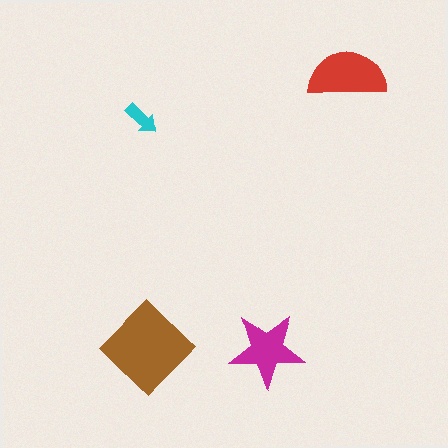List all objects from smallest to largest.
The cyan arrow, the magenta star, the red semicircle, the brown diamond.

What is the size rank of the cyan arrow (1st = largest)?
4th.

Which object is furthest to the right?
The red semicircle is rightmost.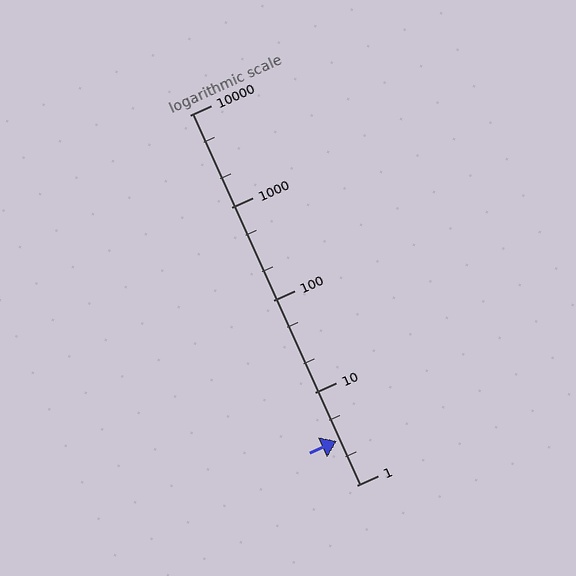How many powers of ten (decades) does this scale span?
The scale spans 4 decades, from 1 to 10000.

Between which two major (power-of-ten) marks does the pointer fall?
The pointer is between 1 and 10.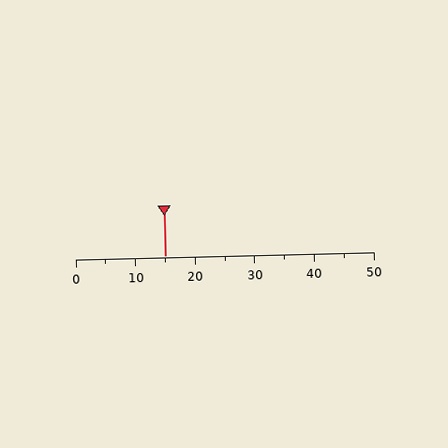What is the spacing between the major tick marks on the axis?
The major ticks are spaced 10 apart.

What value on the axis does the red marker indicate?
The marker indicates approximately 15.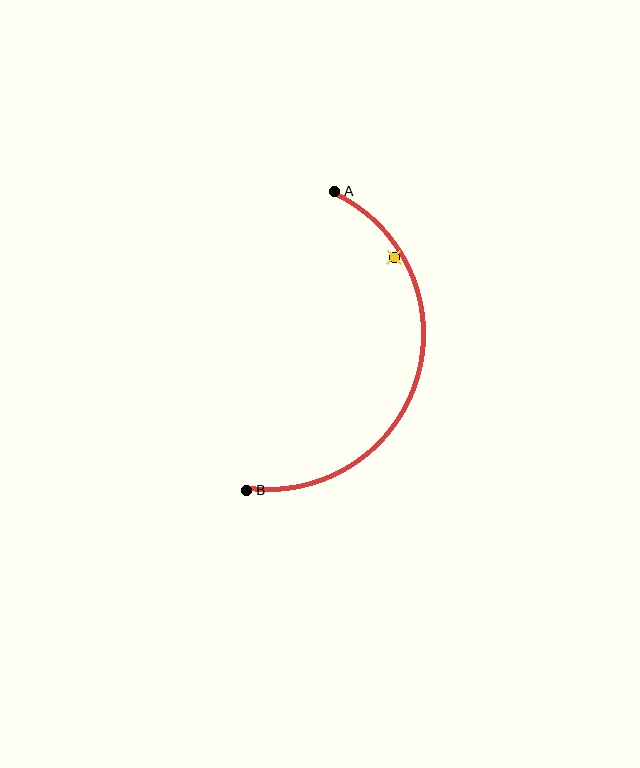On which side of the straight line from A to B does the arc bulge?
The arc bulges to the right of the straight line connecting A and B.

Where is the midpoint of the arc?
The arc midpoint is the point on the curve farthest from the straight line joining A and B. It sits to the right of that line.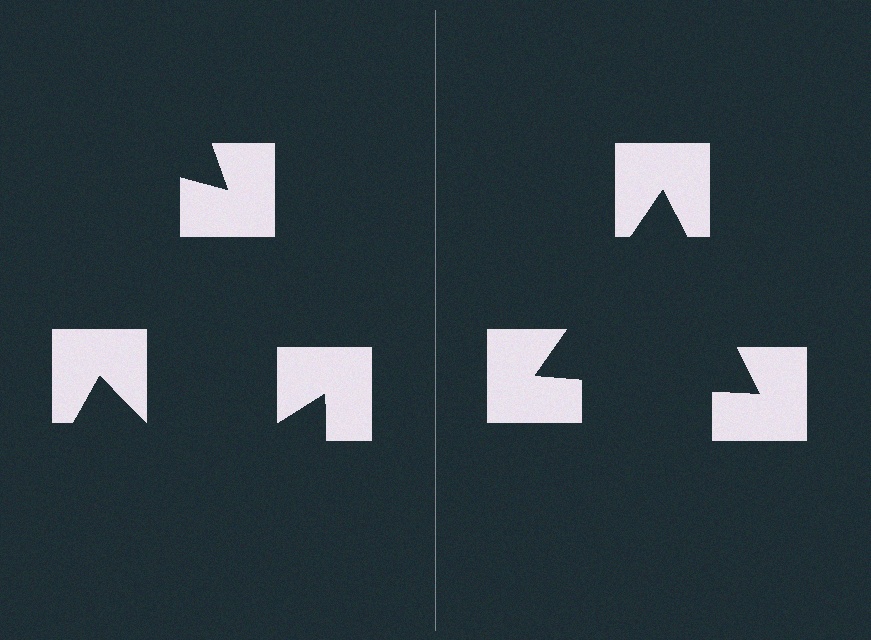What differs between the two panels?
The notched squares are positioned identically on both sides; only the wedge orientations differ. On the right they align to a triangle; on the left they are misaligned.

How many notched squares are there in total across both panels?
6 — 3 on each side.